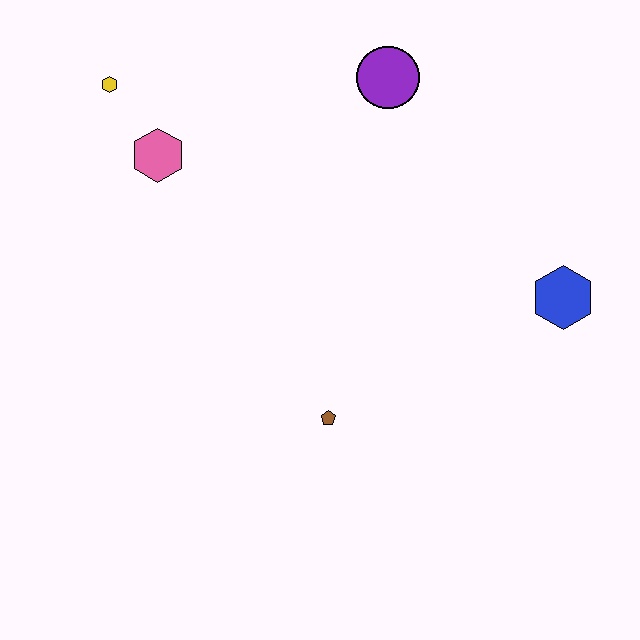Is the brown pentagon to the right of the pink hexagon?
Yes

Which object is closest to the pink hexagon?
The yellow hexagon is closest to the pink hexagon.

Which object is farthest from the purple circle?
The brown pentagon is farthest from the purple circle.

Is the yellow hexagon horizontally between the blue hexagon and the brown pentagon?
No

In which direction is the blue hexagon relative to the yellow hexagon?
The blue hexagon is to the right of the yellow hexagon.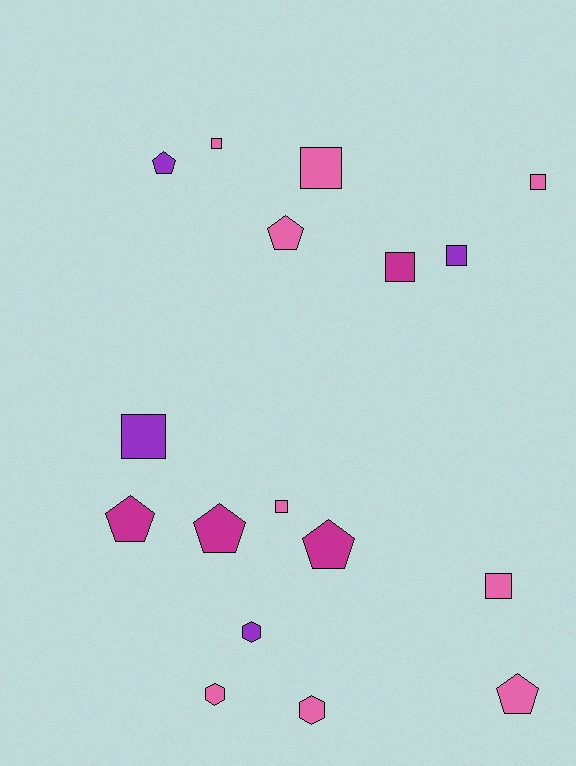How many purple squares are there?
There are 2 purple squares.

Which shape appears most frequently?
Square, with 8 objects.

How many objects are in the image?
There are 17 objects.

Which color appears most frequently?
Pink, with 9 objects.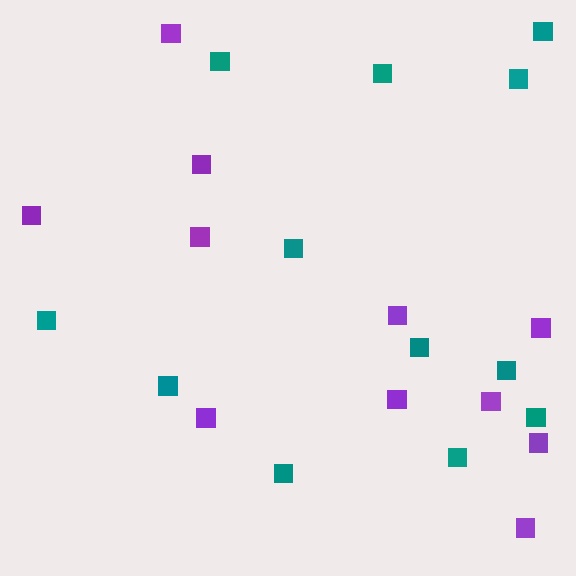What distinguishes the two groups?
There are 2 groups: one group of teal squares (12) and one group of purple squares (11).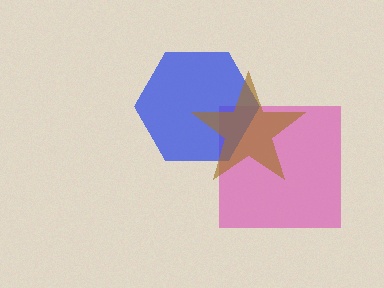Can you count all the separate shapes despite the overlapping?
Yes, there are 3 separate shapes.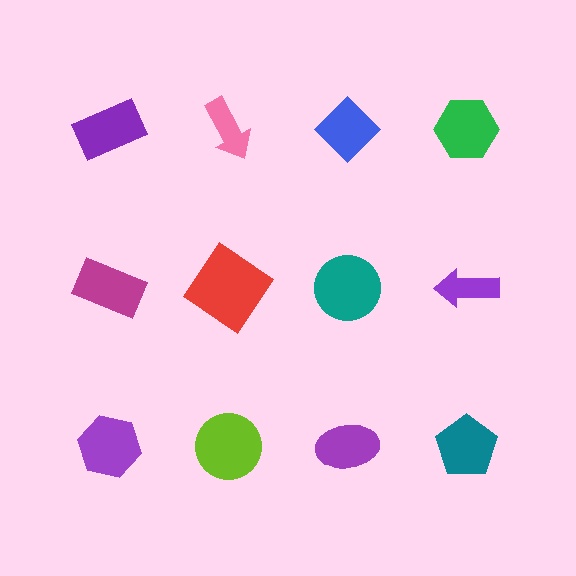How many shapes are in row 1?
4 shapes.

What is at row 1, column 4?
A green hexagon.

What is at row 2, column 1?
A magenta rectangle.